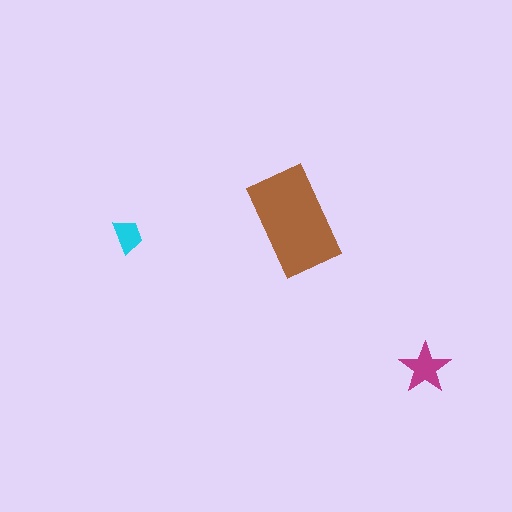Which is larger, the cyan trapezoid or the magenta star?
The magenta star.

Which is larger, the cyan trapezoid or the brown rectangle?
The brown rectangle.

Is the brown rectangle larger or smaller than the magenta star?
Larger.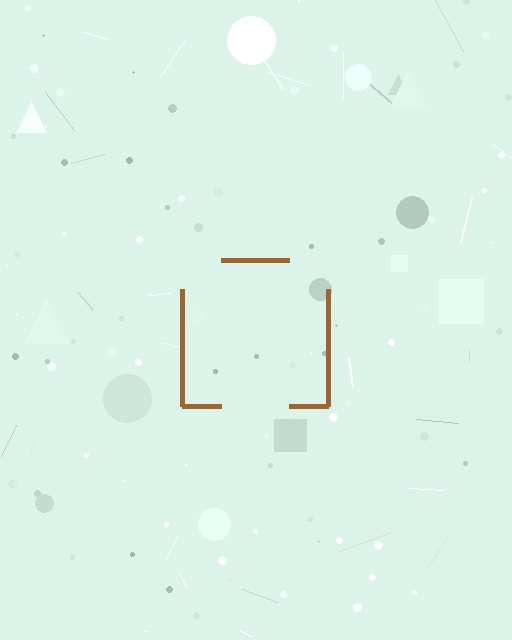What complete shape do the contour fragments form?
The contour fragments form a square.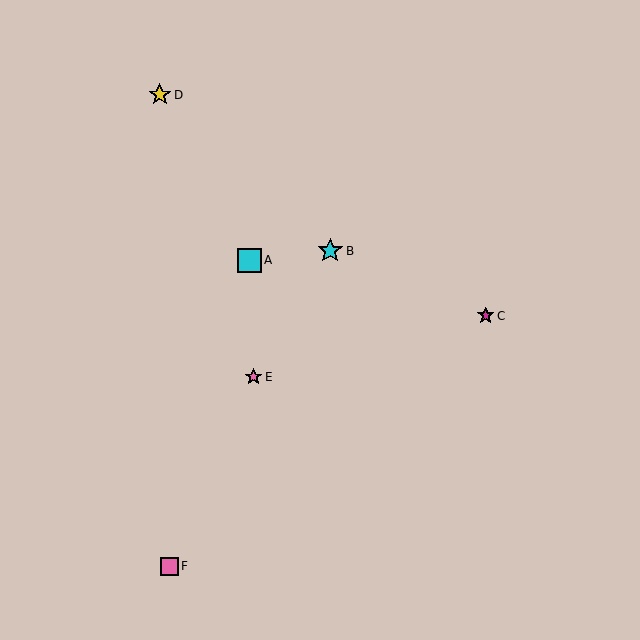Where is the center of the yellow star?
The center of the yellow star is at (160, 95).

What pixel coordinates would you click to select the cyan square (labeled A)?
Click at (249, 260) to select the cyan square A.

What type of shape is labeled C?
Shape C is a magenta star.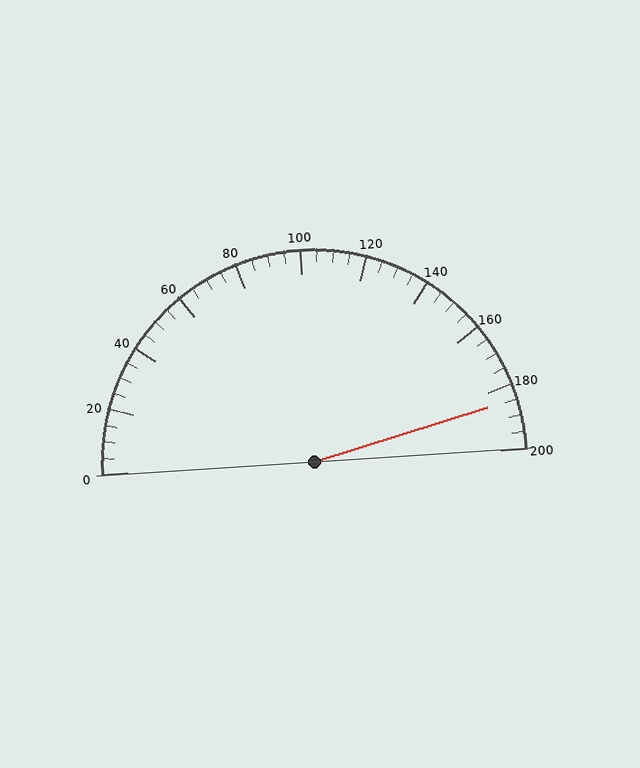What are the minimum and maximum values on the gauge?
The gauge ranges from 0 to 200.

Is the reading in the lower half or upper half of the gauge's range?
The reading is in the upper half of the range (0 to 200).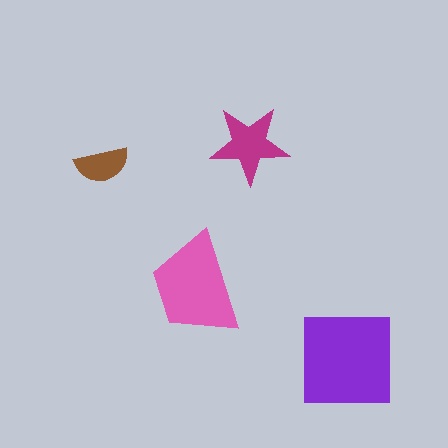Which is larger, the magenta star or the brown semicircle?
The magenta star.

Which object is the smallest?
The brown semicircle.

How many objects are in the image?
There are 4 objects in the image.